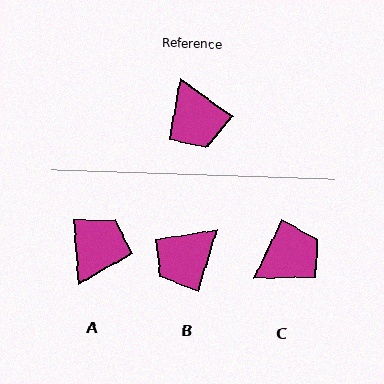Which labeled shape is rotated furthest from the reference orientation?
A, about 129 degrees away.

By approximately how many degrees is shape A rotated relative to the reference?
Approximately 129 degrees counter-clockwise.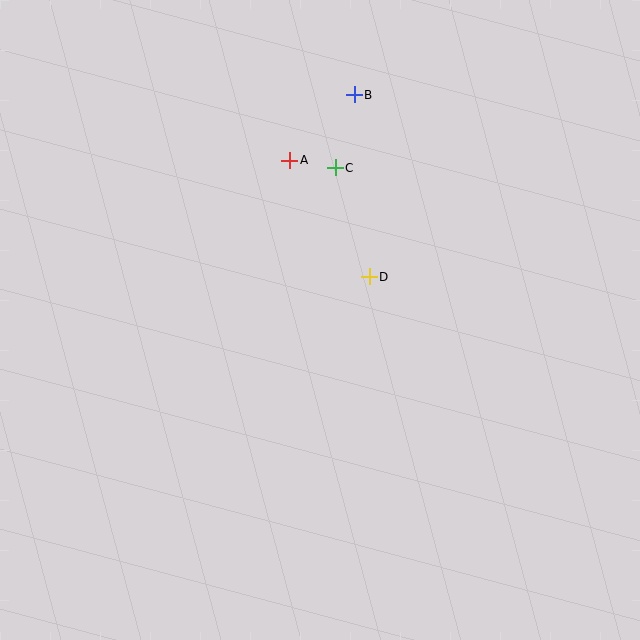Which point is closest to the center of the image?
Point D at (369, 277) is closest to the center.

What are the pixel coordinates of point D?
Point D is at (369, 277).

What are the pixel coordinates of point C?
Point C is at (335, 168).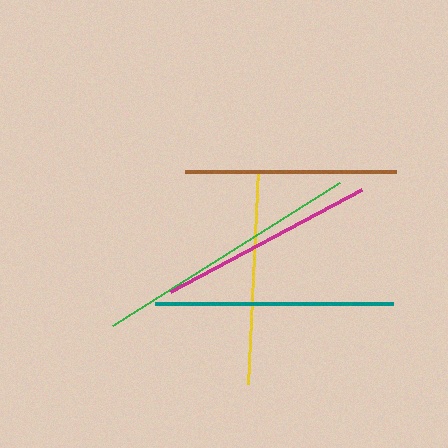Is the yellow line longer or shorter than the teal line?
The teal line is longer than the yellow line.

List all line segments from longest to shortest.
From longest to shortest: green, teal, magenta, yellow, brown.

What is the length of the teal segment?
The teal segment is approximately 238 pixels long.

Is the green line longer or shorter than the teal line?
The green line is longer than the teal line.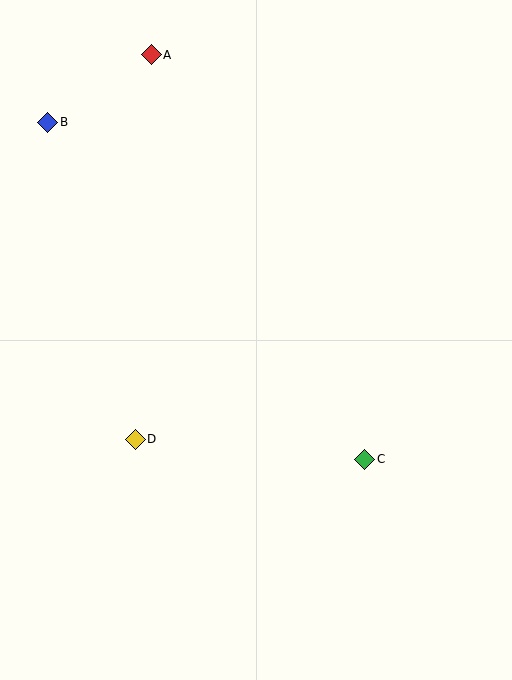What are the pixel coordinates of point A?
Point A is at (151, 55).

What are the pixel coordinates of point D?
Point D is at (135, 439).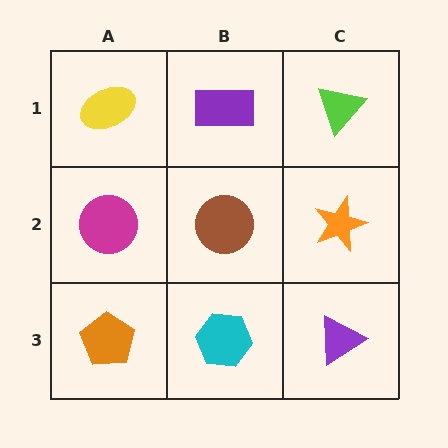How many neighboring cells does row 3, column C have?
2.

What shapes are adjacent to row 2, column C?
A lime triangle (row 1, column C), a purple triangle (row 3, column C), a brown circle (row 2, column B).